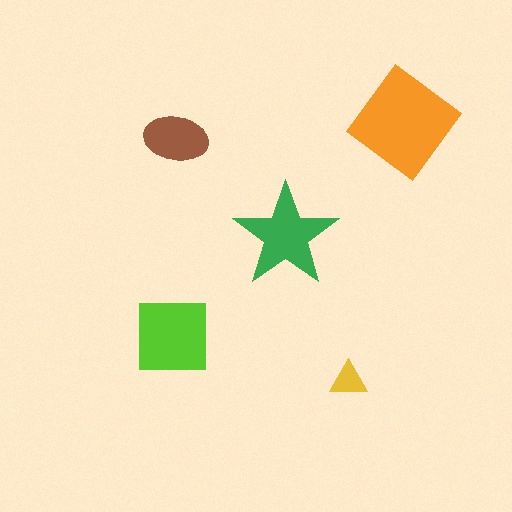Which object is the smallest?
The yellow triangle.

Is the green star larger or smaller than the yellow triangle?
Larger.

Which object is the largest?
The orange diamond.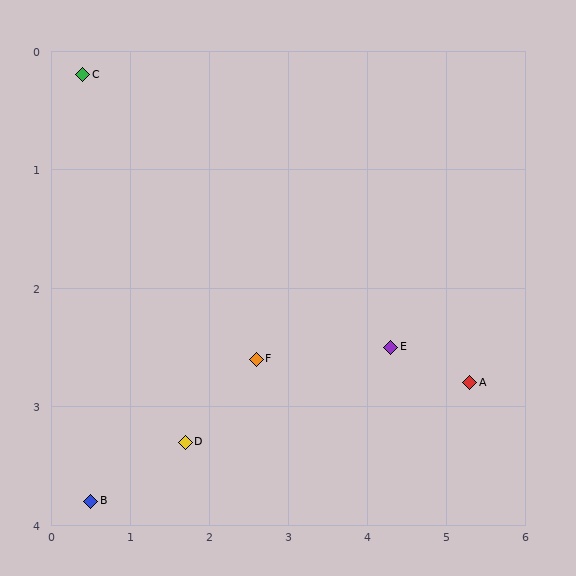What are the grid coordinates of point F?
Point F is at approximately (2.6, 2.6).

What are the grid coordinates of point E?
Point E is at approximately (4.3, 2.5).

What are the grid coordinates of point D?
Point D is at approximately (1.7, 3.3).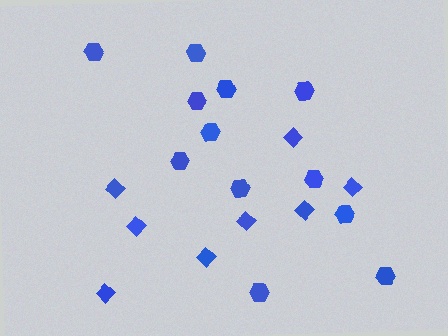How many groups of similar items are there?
There are 2 groups: one group of diamonds (8) and one group of hexagons (12).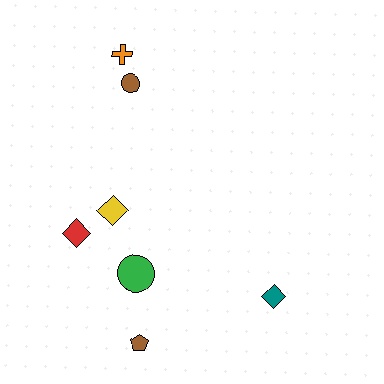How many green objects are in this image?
There is 1 green object.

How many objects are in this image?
There are 7 objects.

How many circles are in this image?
There are 2 circles.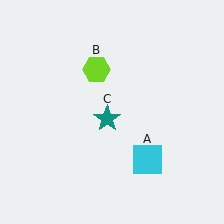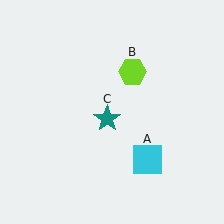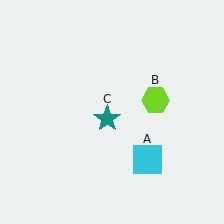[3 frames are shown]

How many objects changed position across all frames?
1 object changed position: lime hexagon (object B).